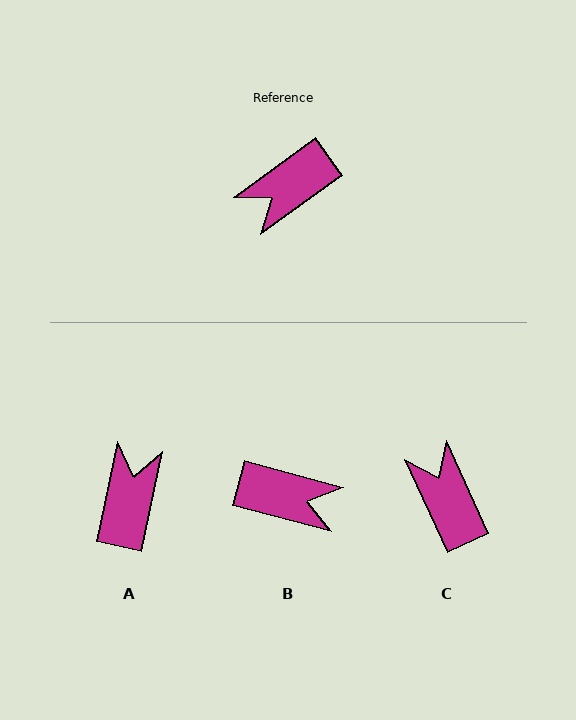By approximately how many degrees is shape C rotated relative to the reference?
Approximately 101 degrees clockwise.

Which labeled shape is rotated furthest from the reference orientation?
A, about 138 degrees away.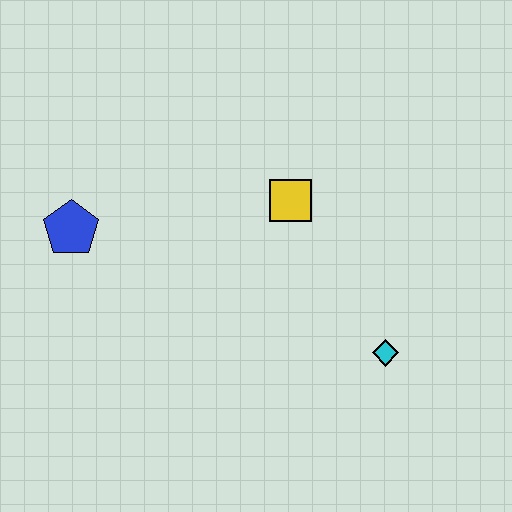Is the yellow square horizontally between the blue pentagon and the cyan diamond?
Yes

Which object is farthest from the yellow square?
The blue pentagon is farthest from the yellow square.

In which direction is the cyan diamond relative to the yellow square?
The cyan diamond is below the yellow square.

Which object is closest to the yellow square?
The cyan diamond is closest to the yellow square.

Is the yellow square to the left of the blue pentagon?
No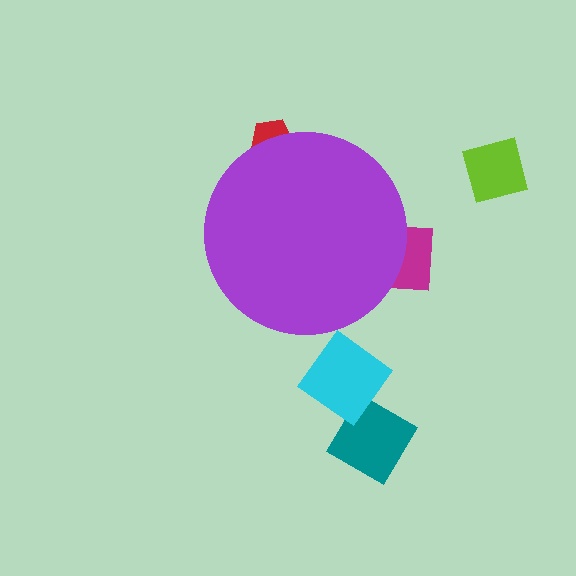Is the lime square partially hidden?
No, the lime square is fully visible.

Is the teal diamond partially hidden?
No, the teal diamond is fully visible.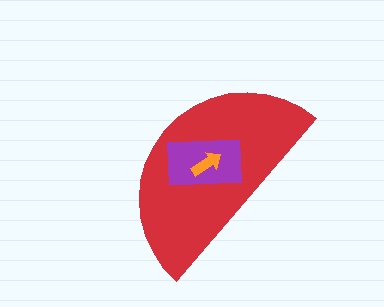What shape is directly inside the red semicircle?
The purple rectangle.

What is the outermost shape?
The red semicircle.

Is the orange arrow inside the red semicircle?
Yes.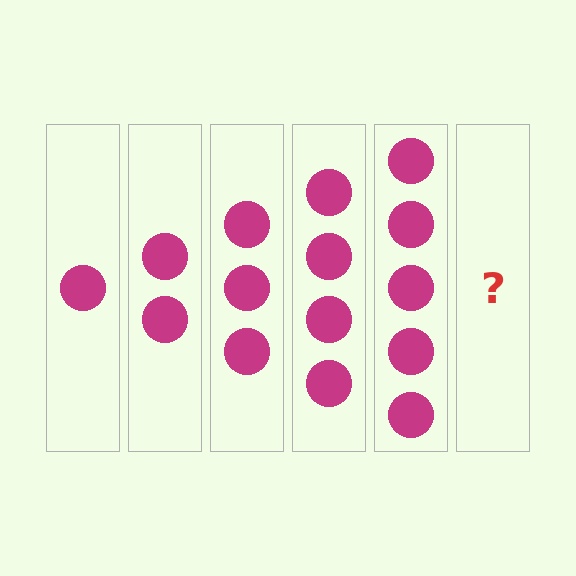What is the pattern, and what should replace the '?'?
The pattern is that each step adds one more circle. The '?' should be 6 circles.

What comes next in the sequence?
The next element should be 6 circles.